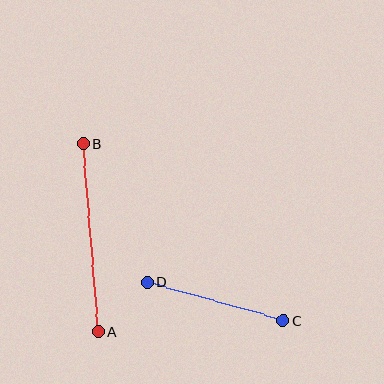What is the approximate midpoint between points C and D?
The midpoint is at approximately (215, 302) pixels.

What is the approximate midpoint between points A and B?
The midpoint is at approximately (91, 238) pixels.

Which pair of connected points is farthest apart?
Points A and B are farthest apart.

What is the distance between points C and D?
The distance is approximately 141 pixels.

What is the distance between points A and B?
The distance is approximately 189 pixels.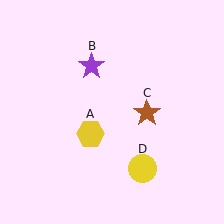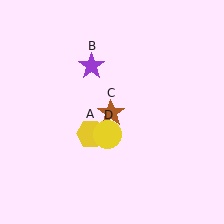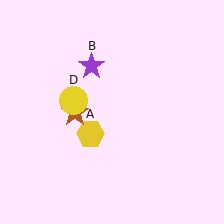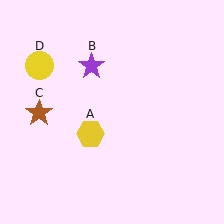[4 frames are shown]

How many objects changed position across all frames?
2 objects changed position: brown star (object C), yellow circle (object D).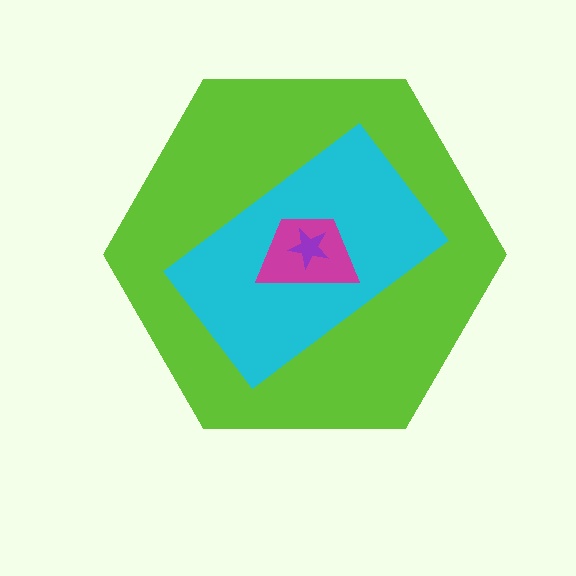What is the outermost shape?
The lime hexagon.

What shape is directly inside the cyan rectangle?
The magenta trapezoid.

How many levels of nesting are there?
4.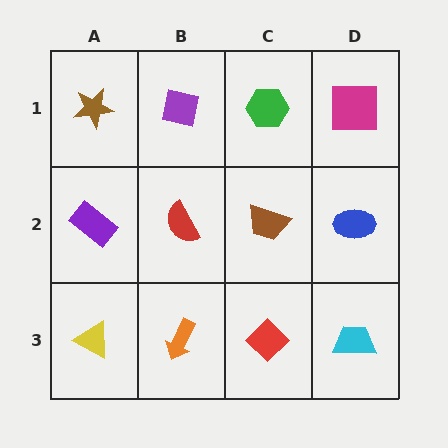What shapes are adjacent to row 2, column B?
A purple square (row 1, column B), an orange arrow (row 3, column B), a purple rectangle (row 2, column A), a brown trapezoid (row 2, column C).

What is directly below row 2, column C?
A red diamond.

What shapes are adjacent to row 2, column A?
A brown star (row 1, column A), a yellow triangle (row 3, column A), a red semicircle (row 2, column B).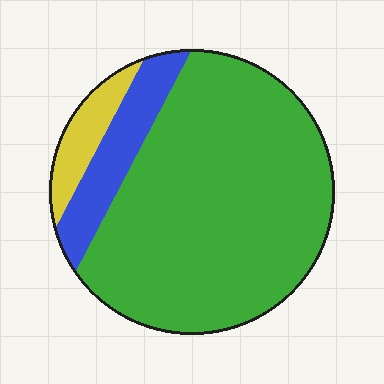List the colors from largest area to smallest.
From largest to smallest: green, blue, yellow.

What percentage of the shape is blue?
Blue covers around 15% of the shape.